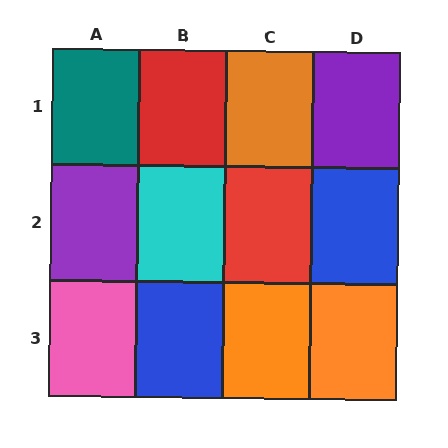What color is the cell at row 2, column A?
Purple.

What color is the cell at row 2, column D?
Blue.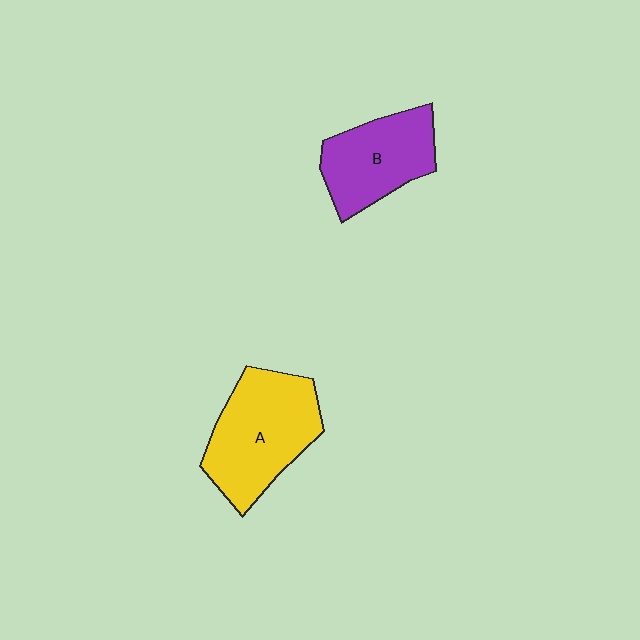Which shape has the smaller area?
Shape B (purple).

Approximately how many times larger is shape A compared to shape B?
Approximately 1.3 times.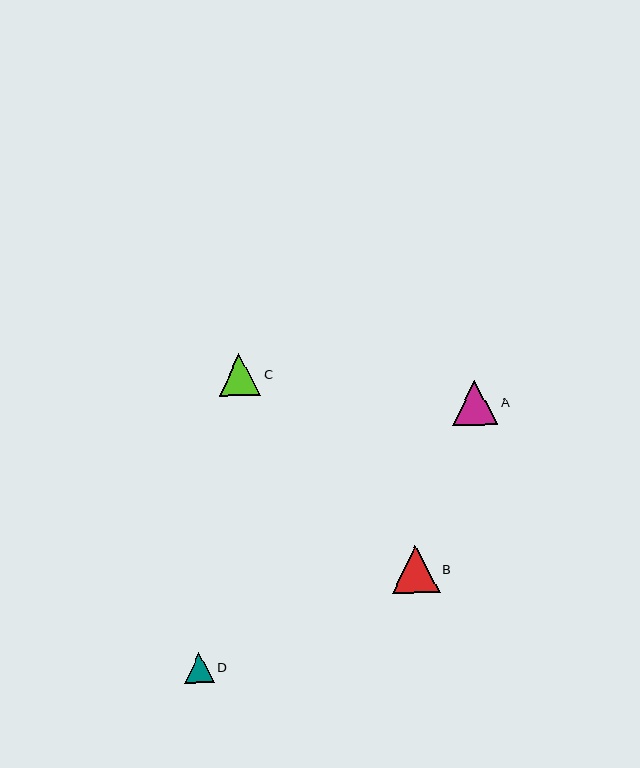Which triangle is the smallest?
Triangle D is the smallest with a size of approximately 30 pixels.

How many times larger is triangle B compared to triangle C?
Triangle B is approximately 1.1 times the size of triangle C.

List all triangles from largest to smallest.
From largest to smallest: B, A, C, D.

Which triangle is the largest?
Triangle B is the largest with a size of approximately 47 pixels.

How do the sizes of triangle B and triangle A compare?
Triangle B and triangle A are approximately the same size.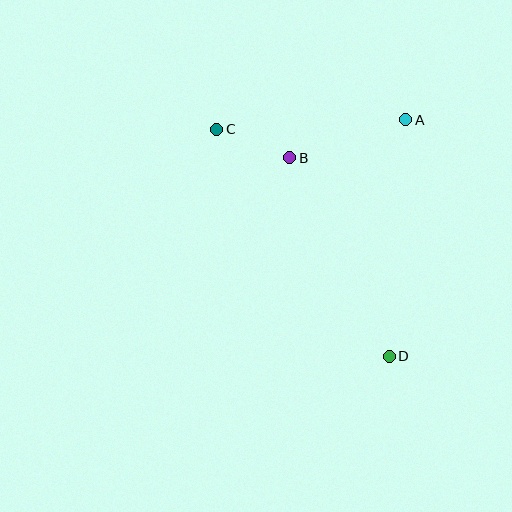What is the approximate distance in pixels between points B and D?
The distance between B and D is approximately 222 pixels.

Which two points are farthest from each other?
Points C and D are farthest from each other.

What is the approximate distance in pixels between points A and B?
The distance between A and B is approximately 122 pixels.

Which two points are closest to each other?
Points B and C are closest to each other.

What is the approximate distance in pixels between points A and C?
The distance between A and C is approximately 189 pixels.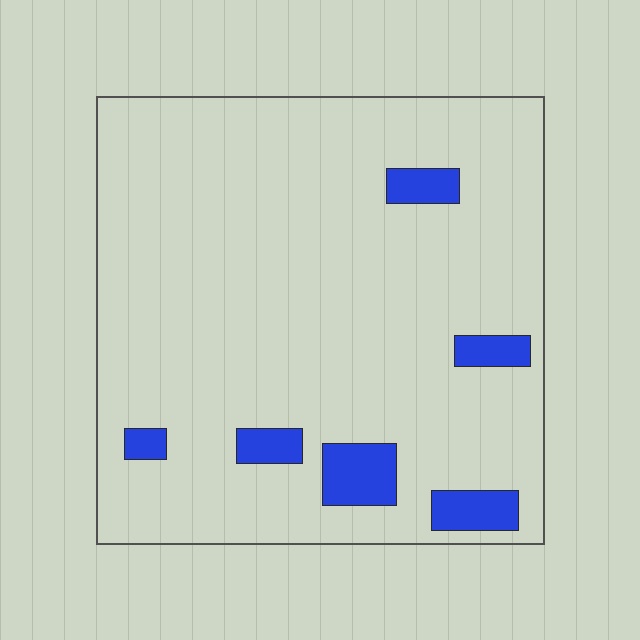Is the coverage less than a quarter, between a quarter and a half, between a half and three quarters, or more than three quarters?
Less than a quarter.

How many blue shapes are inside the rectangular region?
6.